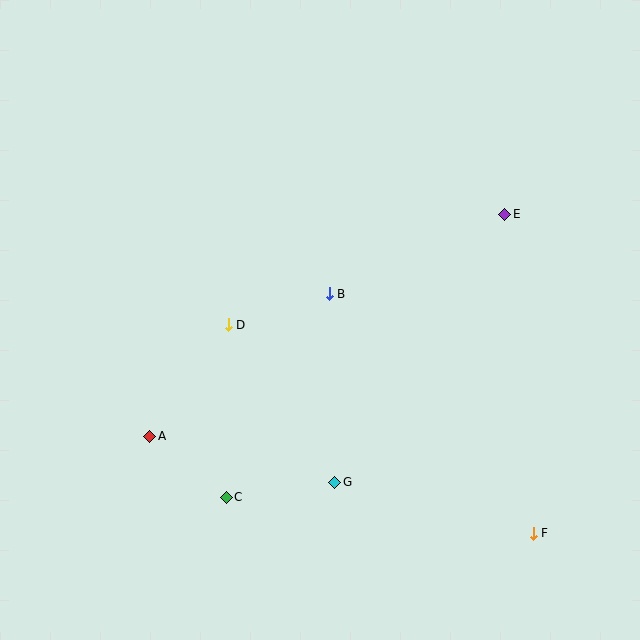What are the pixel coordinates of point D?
Point D is at (228, 325).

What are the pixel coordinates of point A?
Point A is at (150, 436).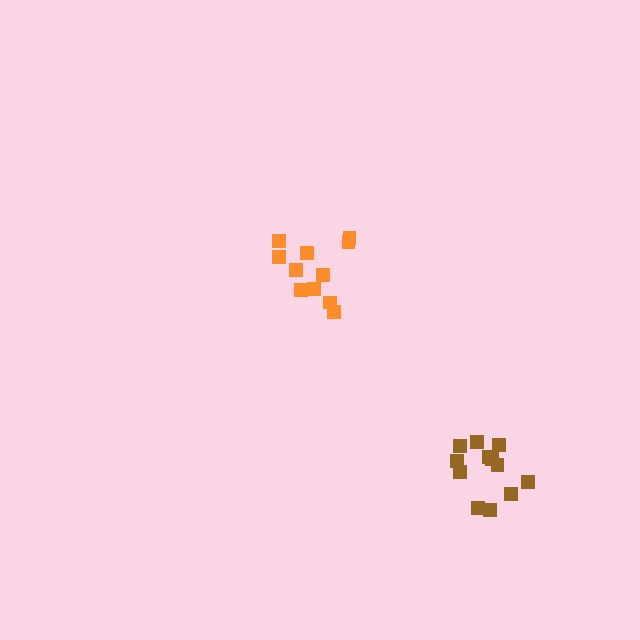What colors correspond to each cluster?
The clusters are colored: orange, brown.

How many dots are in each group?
Group 1: 11 dots, Group 2: 12 dots (23 total).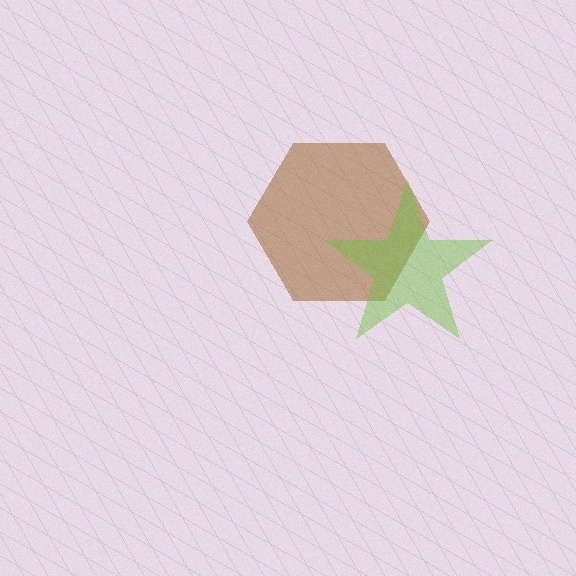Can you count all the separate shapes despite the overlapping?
Yes, there are 2 separate shapes.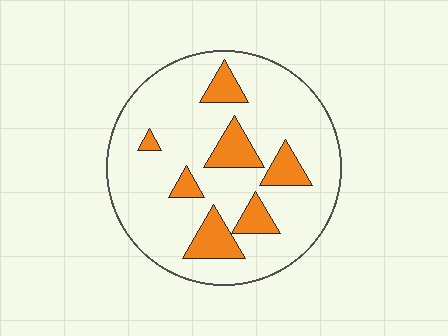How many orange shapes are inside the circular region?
7.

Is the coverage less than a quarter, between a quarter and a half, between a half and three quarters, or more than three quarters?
Less than a quarter.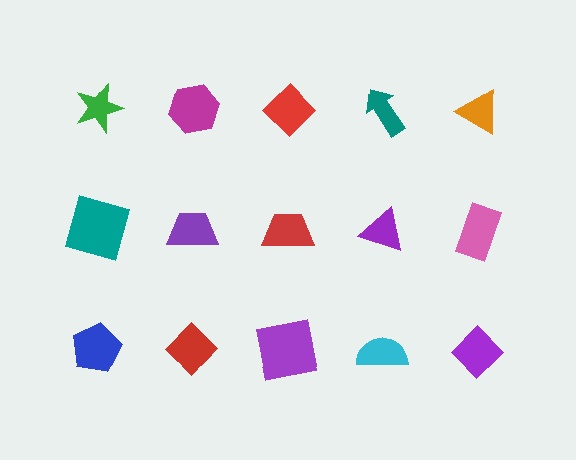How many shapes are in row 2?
5 shapes.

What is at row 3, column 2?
A red diamond.